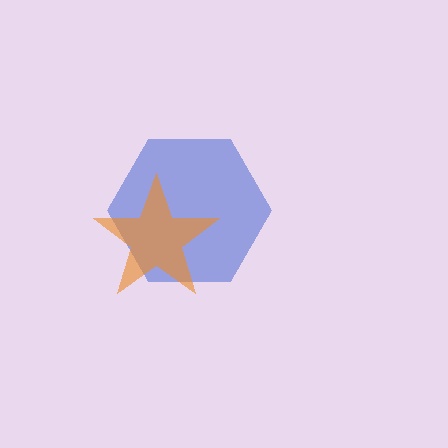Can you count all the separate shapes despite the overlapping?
Yes, there are 2 separate shapes.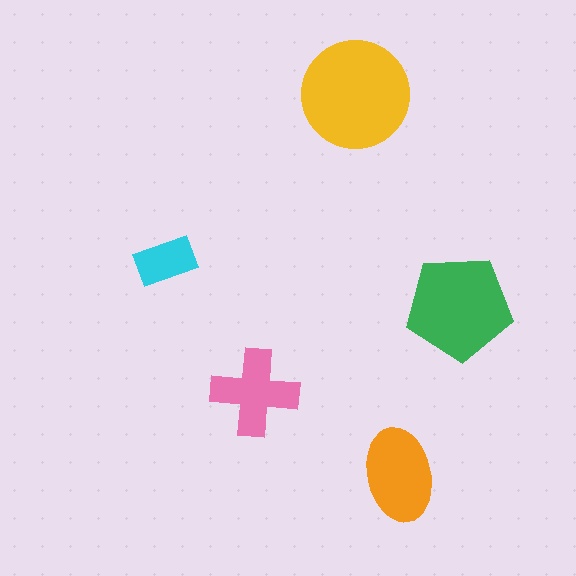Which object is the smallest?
The cyan rectangle.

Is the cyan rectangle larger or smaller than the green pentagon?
Smaller.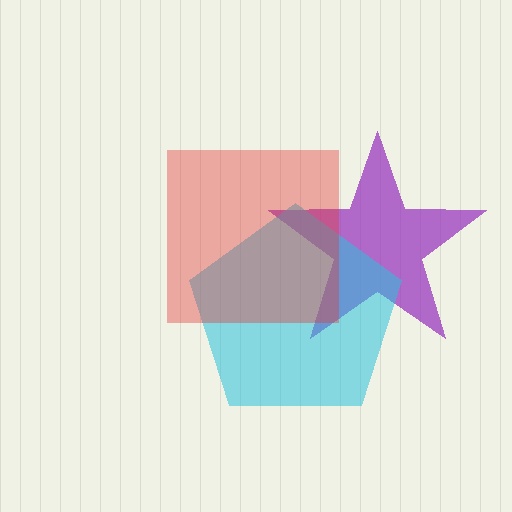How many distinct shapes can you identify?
There are 3 distinct shapes: a purple star, a cyan pentagon, a red square.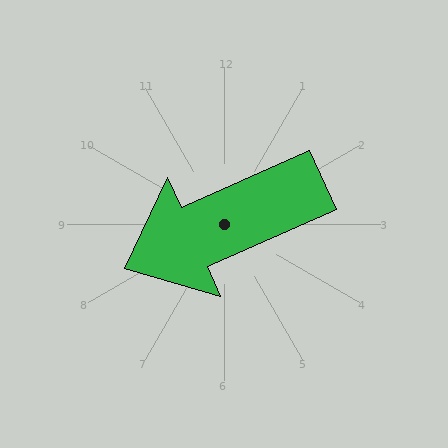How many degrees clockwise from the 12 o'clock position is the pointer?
Approximately 246 degrees.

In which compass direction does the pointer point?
Southwest.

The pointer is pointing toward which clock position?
Roughly 8 o'clock.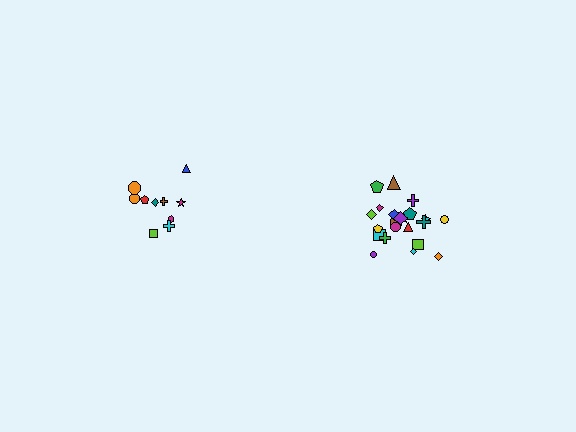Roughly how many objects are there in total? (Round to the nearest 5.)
Roughly 30 objects in total.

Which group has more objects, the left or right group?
The right group.